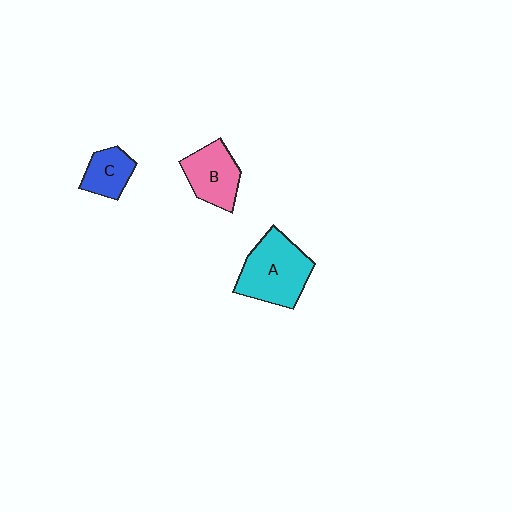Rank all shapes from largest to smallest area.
From largest to smallest: A (cyan), B (pink), C (blue).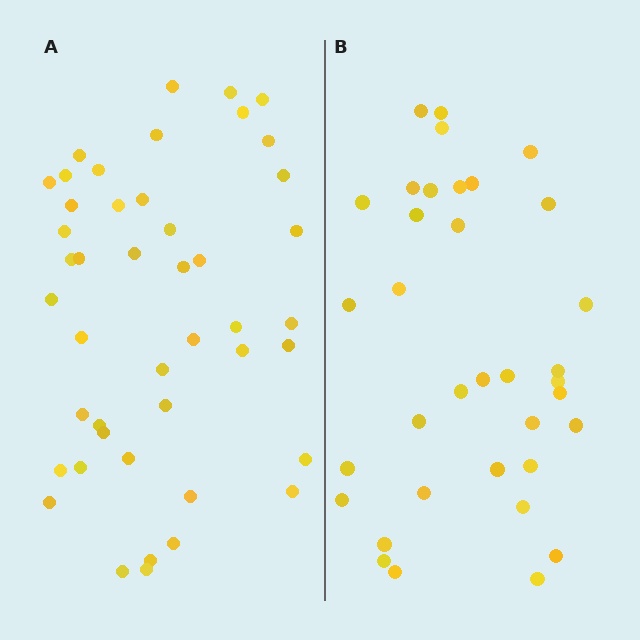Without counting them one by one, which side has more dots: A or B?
Region A (the left region) has more dots.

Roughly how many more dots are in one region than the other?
Region A has roughly 10 or so more dots than region B.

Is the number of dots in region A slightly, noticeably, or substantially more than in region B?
Region A has noticeably more, but not dramatically so. The ratio is roughly 1.3 to 1.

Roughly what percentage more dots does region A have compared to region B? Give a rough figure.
About 30% more.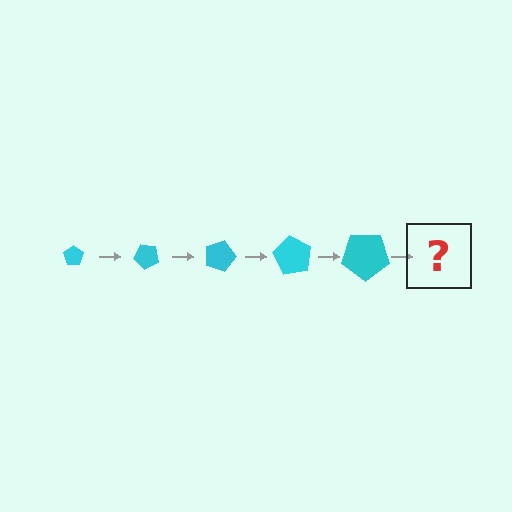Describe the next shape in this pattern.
It should be a pentagon, larger than the previous one and rotated 225 degrees from the start.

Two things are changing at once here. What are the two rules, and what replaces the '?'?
The two rules are that the pentagon grows larger each step and it rotates 45 degrees each step. The '?' should be a pentagon, larger than the previous one and rotated 225 degrees from the start.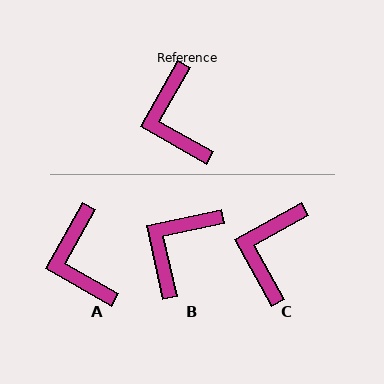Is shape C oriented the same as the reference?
No, it is off by about 31 degrees.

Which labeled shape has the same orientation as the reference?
A.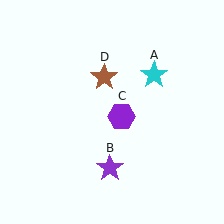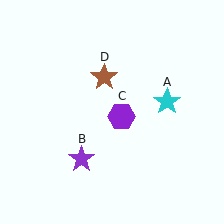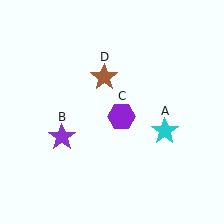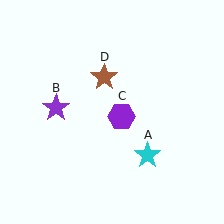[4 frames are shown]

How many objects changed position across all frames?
2 objects changed position: cyan star (object A), purple star (object B).